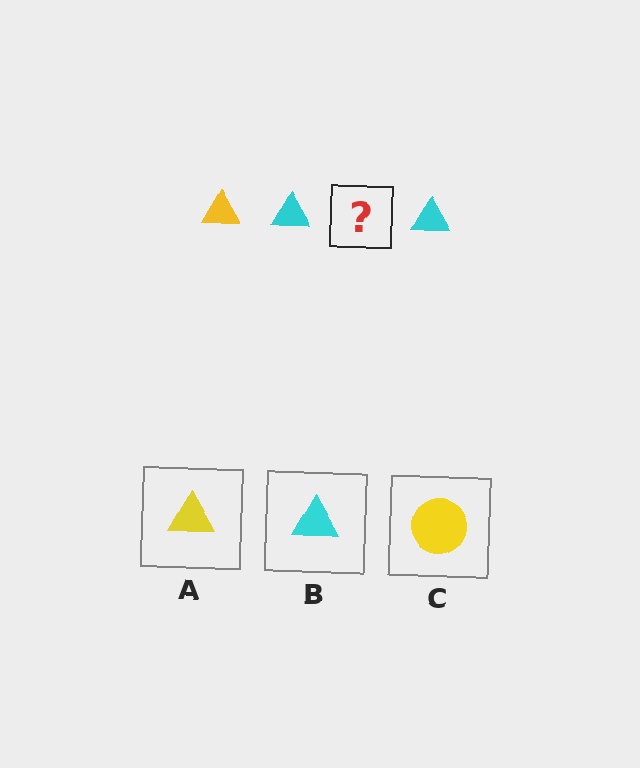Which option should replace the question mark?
Option A.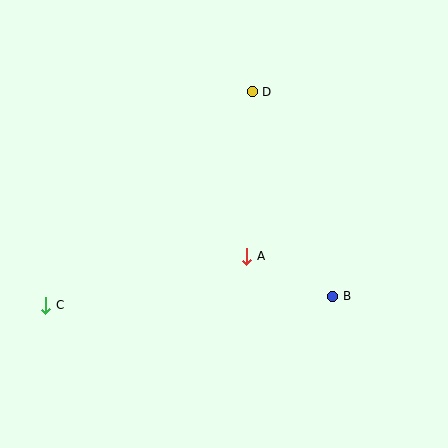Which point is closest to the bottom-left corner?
Point C is closest to the bottom-left corner.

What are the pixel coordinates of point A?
Point A is at (247, 256).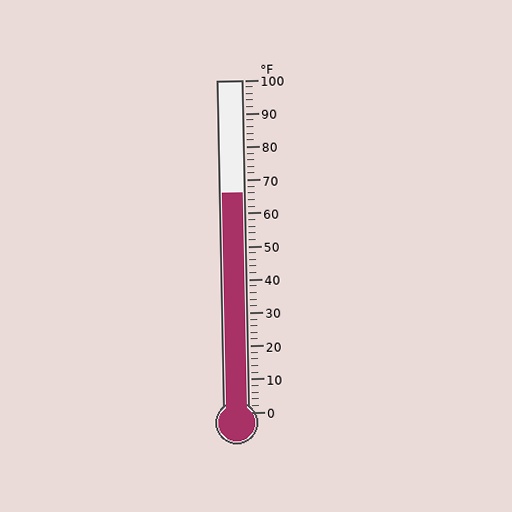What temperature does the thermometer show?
The thermometer shows approximately 66°F.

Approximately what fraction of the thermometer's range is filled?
The thermometer is filled to approximately 65% of its range.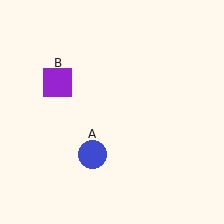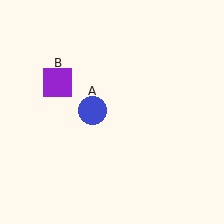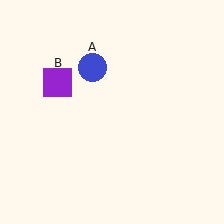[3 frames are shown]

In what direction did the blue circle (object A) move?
The blue circle (object A) moved up.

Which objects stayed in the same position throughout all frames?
Purple square (object B) remained stationary.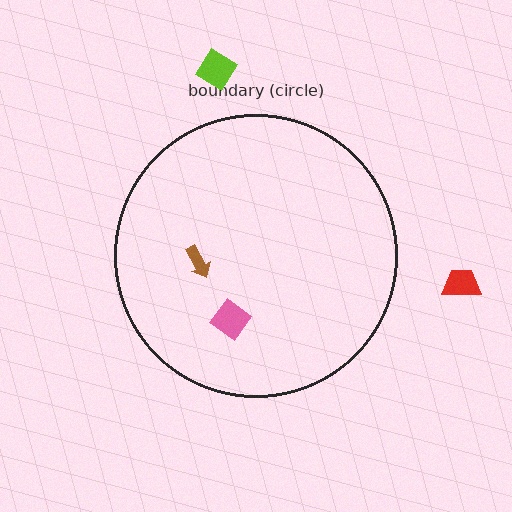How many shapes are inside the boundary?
2 inside, 2 outside.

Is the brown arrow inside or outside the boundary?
Inside.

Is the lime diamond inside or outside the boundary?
Outside.